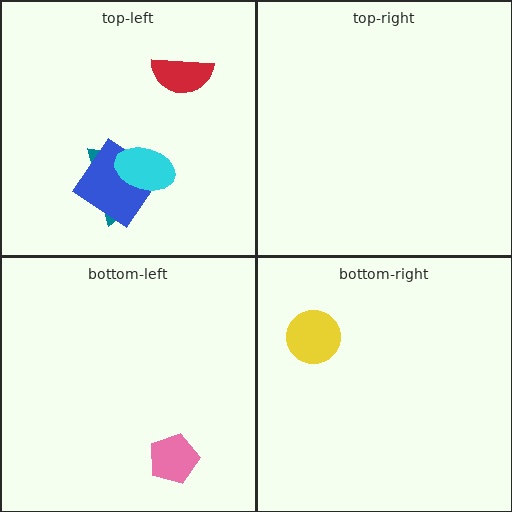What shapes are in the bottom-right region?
The yellow circle.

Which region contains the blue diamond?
The top-left region.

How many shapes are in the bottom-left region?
1.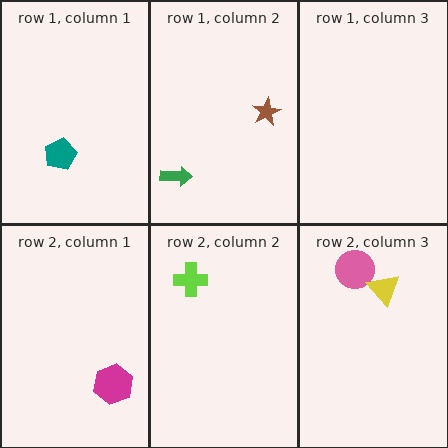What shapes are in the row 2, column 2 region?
The lime cross.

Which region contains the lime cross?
The row 2, column 2 region.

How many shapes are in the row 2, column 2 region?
1.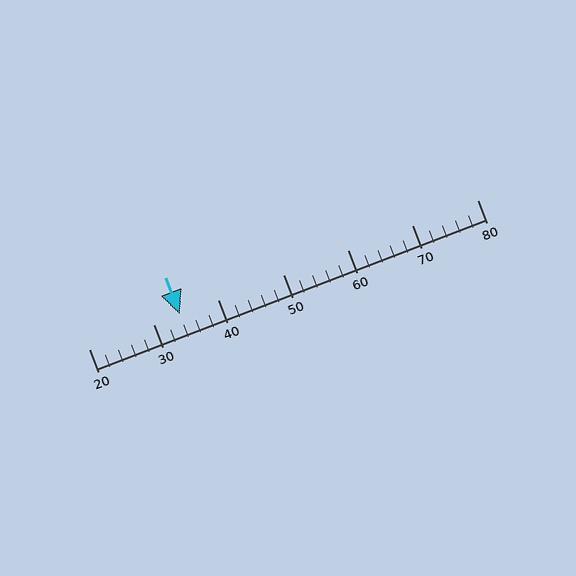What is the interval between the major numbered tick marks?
The major tick marks are spaced 10 units apart.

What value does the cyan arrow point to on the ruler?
The cyan arrow points to approximately 34.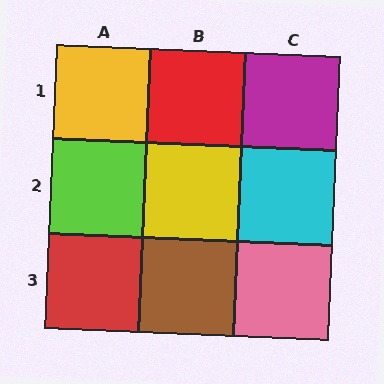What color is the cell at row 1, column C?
Magenta.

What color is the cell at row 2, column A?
Lime.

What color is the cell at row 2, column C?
Cyan.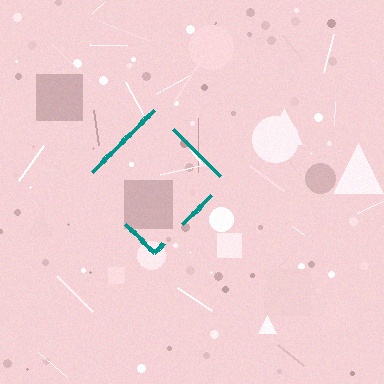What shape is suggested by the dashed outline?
The dashed outline suggests a diamond.